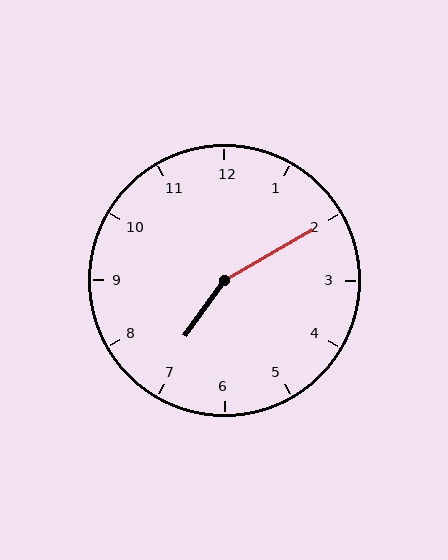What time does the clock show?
7:10.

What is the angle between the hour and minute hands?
Approximately 155 degrees.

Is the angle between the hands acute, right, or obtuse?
It is obtuse.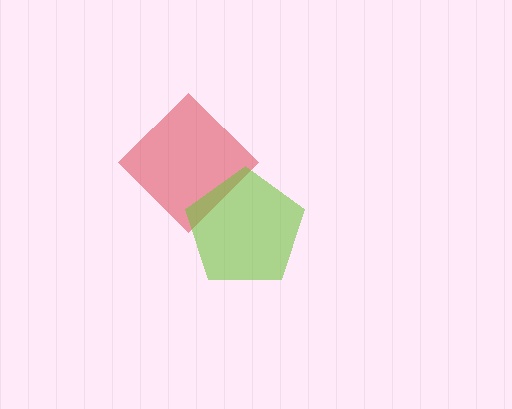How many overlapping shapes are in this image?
There are 2 overlapping shapes in the image.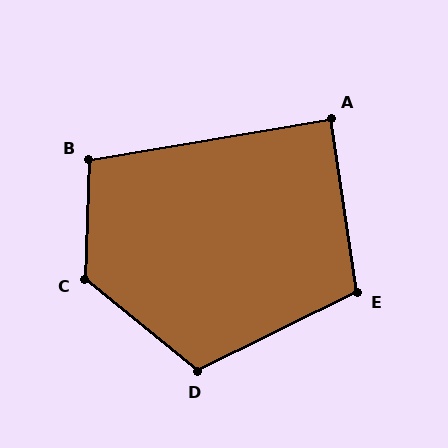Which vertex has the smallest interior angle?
A, at approximately 89 degrees.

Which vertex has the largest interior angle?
C, at approximately 127 degrees.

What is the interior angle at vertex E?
Approximately 108 degrees (obtuse).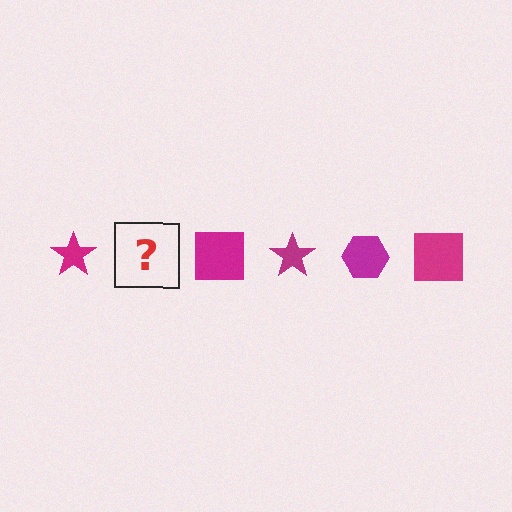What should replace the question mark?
The question mark should be replaced with a magenta hexagon.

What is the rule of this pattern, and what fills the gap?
The rule is that the pattern cycles through star, hexagon, square shapes in magenta. The gap should be filled with a magenta hexagon.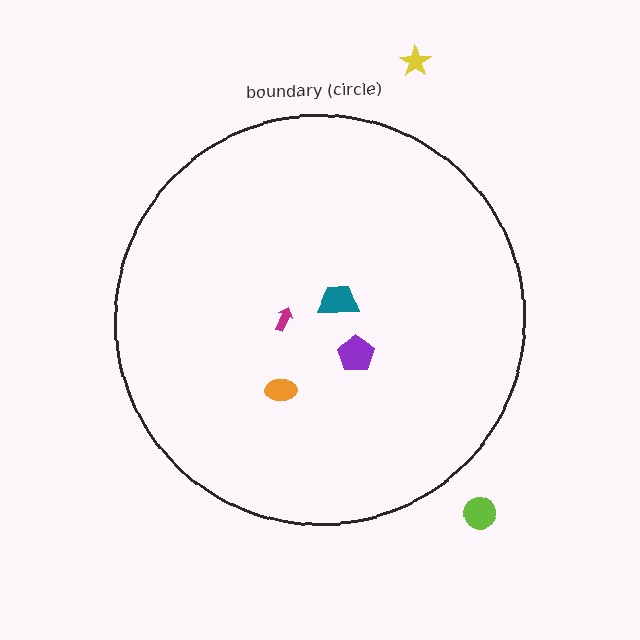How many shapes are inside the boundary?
4 inside, 2 outside.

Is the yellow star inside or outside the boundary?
Outside.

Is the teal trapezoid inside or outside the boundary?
Inside.